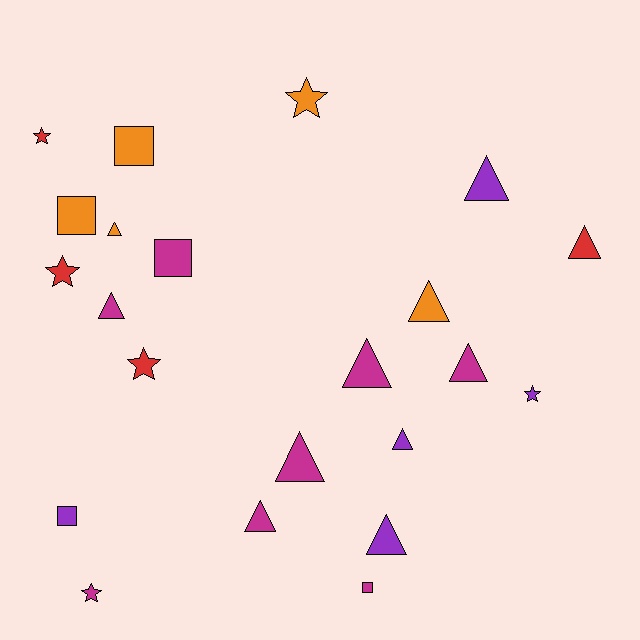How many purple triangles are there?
There are 3 purple triangles.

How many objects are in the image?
There are 22 objects.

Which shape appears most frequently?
Triangle, with 11 objects.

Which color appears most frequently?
Magenta, with 8 objects.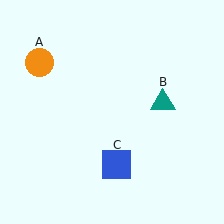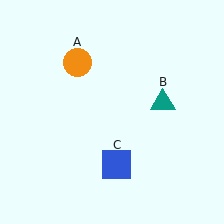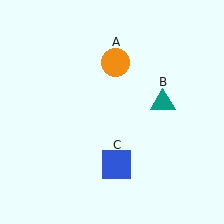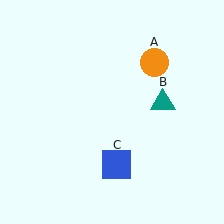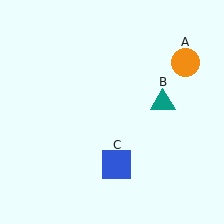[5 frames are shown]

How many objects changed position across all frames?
1 object changed position: orange circle (object A).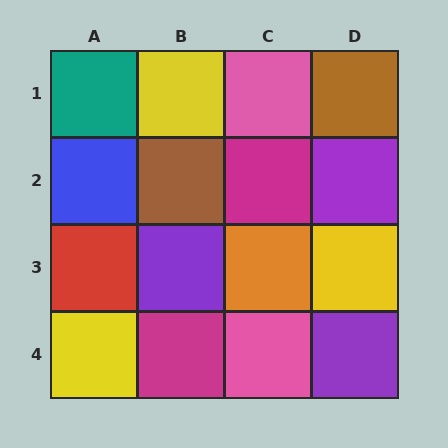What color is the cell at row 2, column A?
Blue.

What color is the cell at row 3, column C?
Orange.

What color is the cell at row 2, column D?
Purple.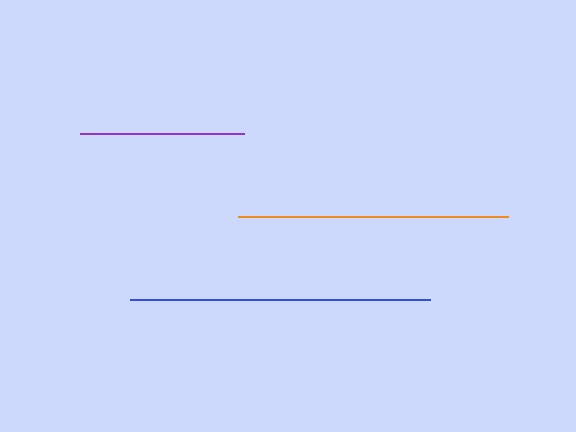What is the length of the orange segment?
The orange segment is approximately 271 pixels long.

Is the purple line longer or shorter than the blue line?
The blue line is longer than the purple line.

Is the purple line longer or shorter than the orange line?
The orange line is longer than the purple line.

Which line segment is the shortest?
The purple line is the shortest at approximately 164 pixels.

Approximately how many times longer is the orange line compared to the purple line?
The orange line is approximately 1.7 times the length of the purple line.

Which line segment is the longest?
The blue line is the longest at approximately 300 pixels.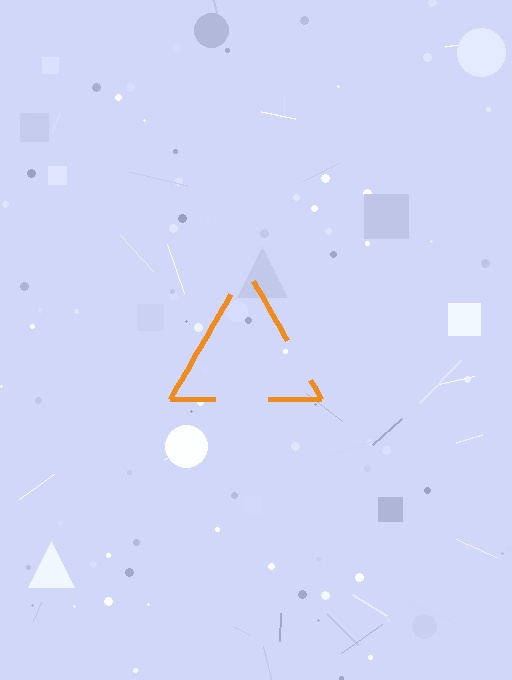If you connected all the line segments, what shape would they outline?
They would outline a triangle.